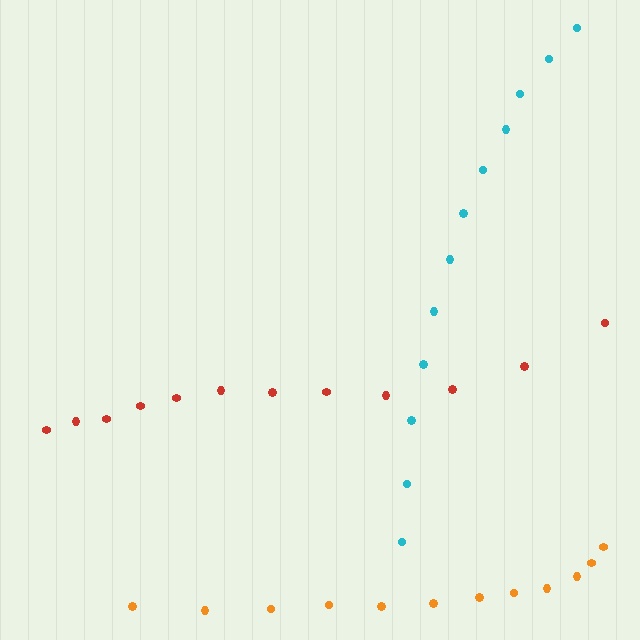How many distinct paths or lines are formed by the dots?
There are 3 distinct paths.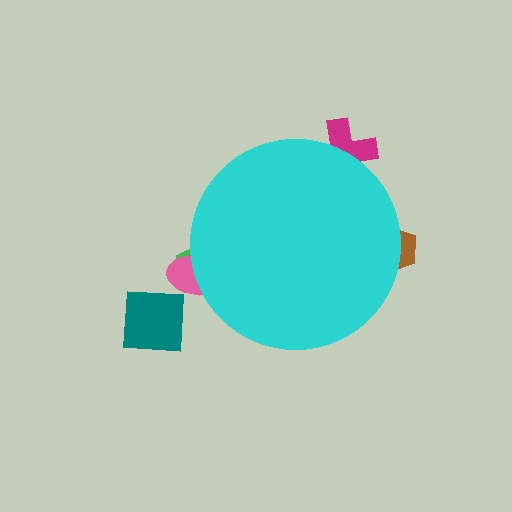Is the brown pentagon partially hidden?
Yes, the brown pentagon is partially hidden behind the cyan circle.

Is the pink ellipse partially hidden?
Yes, the pink ellipse is partially hidden behind the cyan circle.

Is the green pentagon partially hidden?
Yes, the green pentagon is partially hidden behind the cyan circle.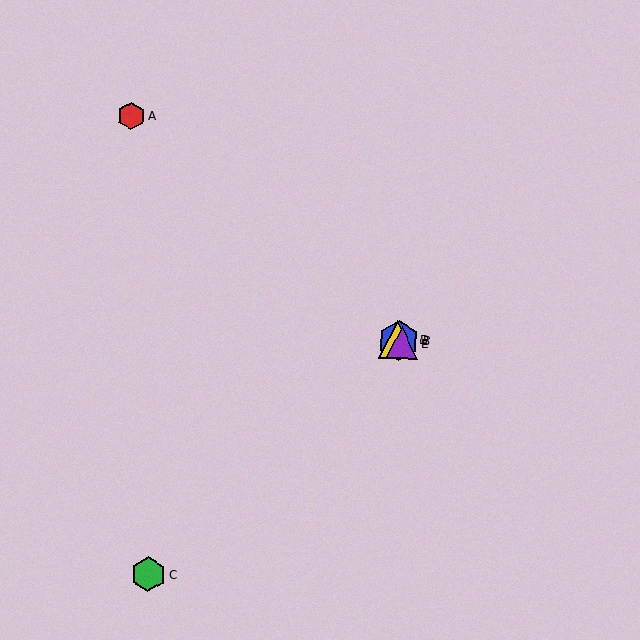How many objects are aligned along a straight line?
4 objects (A, B, D, E) are aligned along a straight line.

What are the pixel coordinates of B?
Object B is at (399, 341).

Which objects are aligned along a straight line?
Objects A, B, D, E are aligned along a straight line.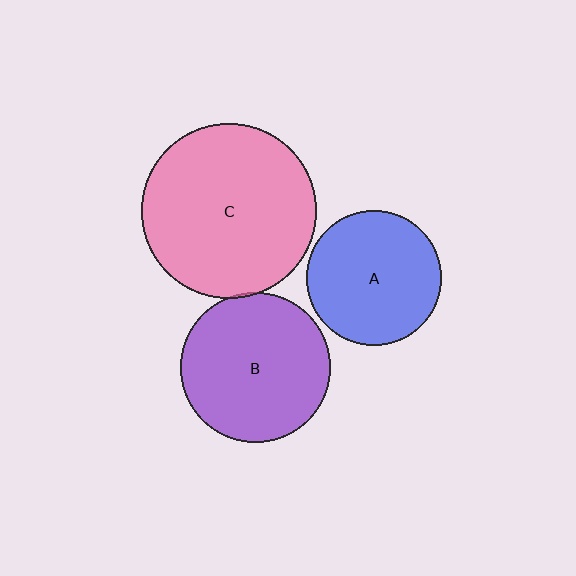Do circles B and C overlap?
Yes.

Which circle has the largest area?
Circle C (pink).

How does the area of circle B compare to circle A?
Approximately 1.2 times.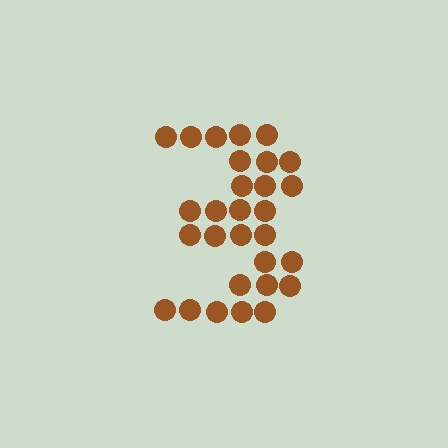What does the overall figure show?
The overall figure shows the digit 3.